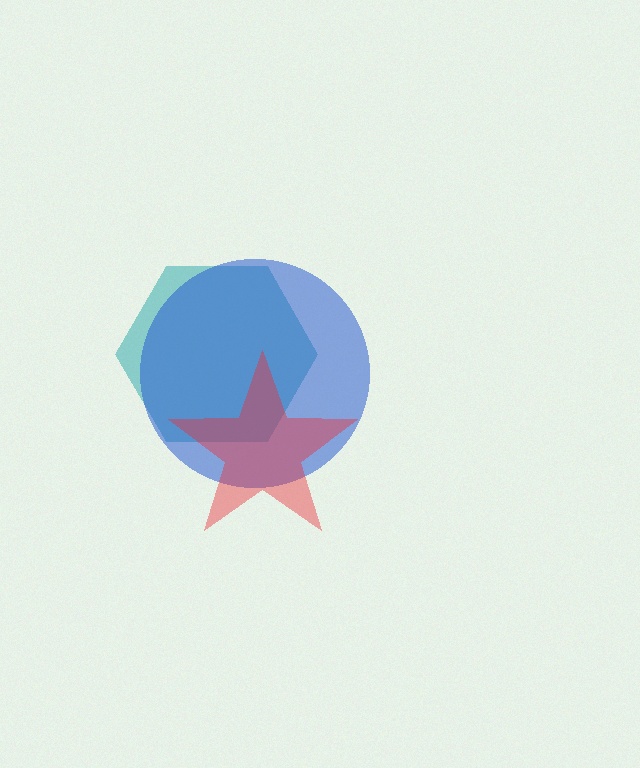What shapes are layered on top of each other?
The layered shapes are: a teal hexagon, a blue circle, a red star.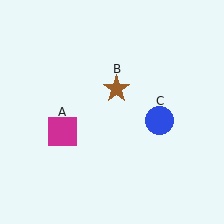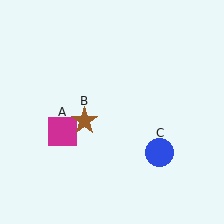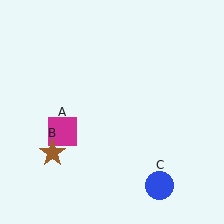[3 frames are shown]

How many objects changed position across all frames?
2 objects changed position: brown star (object B), blue circle (object C).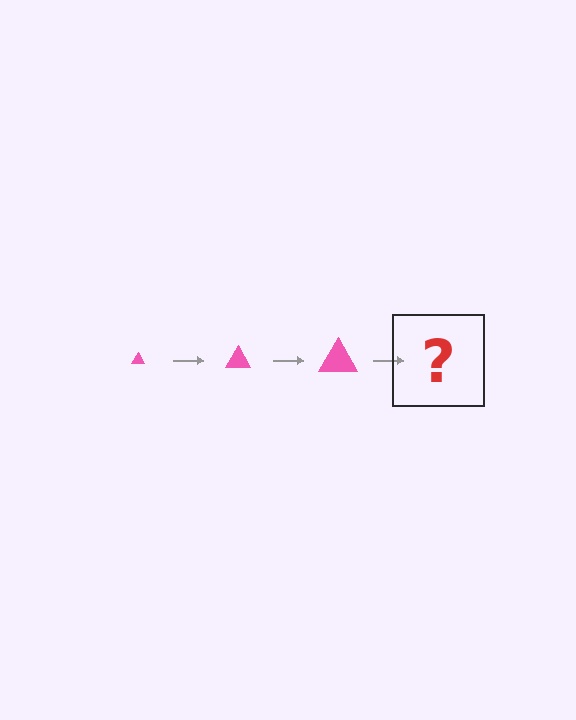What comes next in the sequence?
The next element should be a pink triangle, larger than the previous one.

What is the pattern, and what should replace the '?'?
The pattern is that the triangle gets progressively larger each step. The '?' should be a pink triangle, larger than the previous one.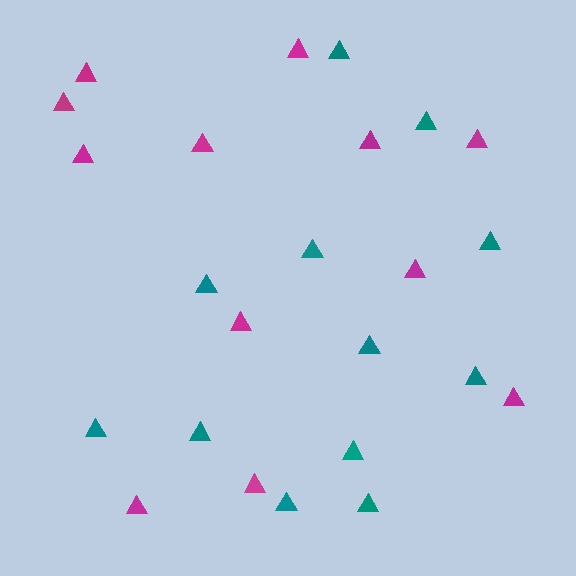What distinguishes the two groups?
There are 2 groups: one group of teal triangles (12) and one group of magenta triangles (12).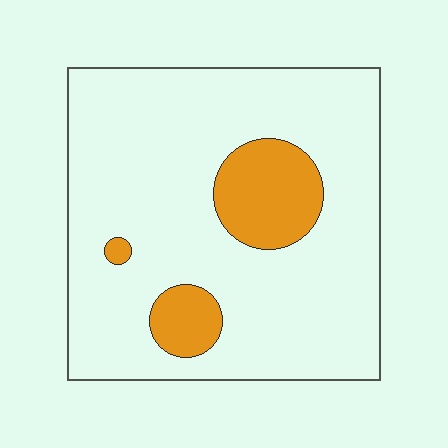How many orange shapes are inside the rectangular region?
3.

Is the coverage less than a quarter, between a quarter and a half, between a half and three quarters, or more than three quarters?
Less than a quarter.